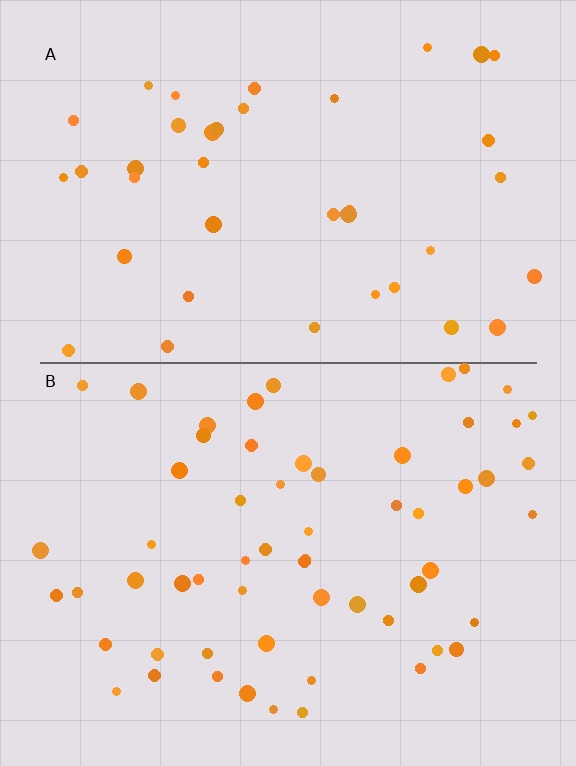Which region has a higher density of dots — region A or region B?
B (the bottom).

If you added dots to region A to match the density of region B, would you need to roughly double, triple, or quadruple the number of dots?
Approximately double.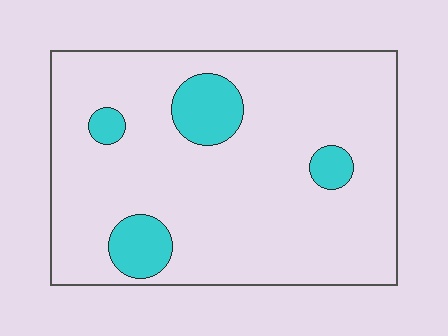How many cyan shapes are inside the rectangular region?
4.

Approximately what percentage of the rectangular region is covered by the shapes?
Approximately 10%.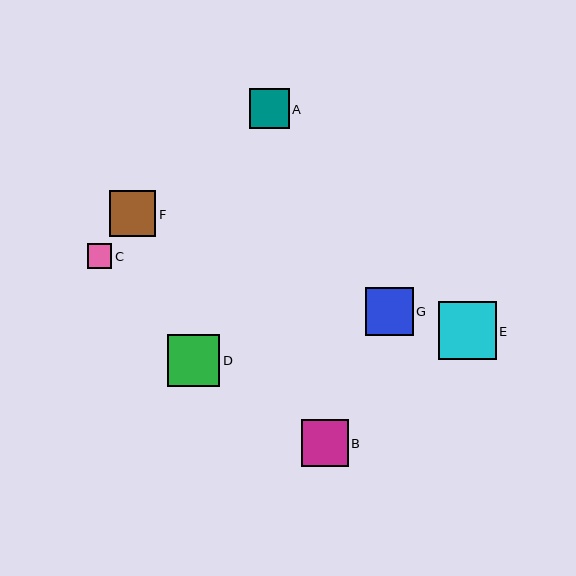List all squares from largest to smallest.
From largest to smallest: E, D, G, B, F, A, C.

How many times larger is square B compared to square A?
Square B is approximately 1.2 times the size of square A.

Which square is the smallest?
Square C is the smallest with a size of approximately 25 pixels.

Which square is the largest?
Square E is the largest with a size of approximately 58 pixels.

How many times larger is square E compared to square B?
Square E is approximately 1.2 times the size of square B.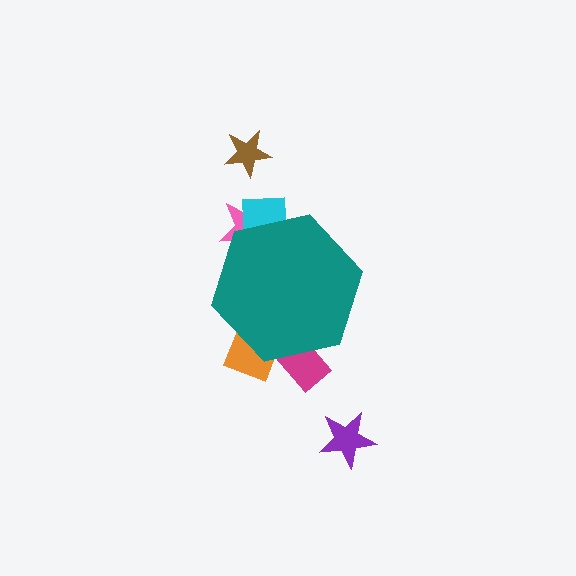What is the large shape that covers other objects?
A teal hexagon.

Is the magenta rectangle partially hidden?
Yes, the magenta rectangle is partially hidden behind the teal hexagon.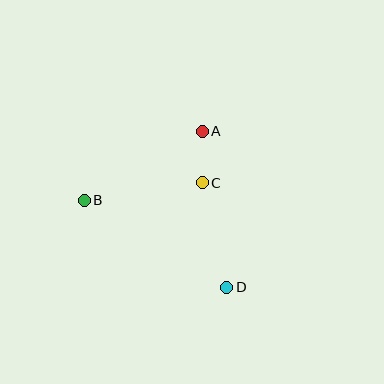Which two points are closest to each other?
Points A and C are closest to each other.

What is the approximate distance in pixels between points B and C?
The distance between B and C is approximately 119 pixels.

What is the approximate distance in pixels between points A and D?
The distance between A and D is approximately 158 pixels.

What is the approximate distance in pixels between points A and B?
The distance between A and B is approximately 137 pixels.